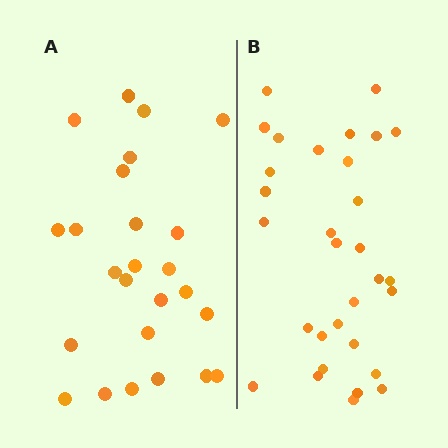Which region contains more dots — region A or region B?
Region B (the right region) has more dots.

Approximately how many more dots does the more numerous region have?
Region B has about 6 more dots than region A.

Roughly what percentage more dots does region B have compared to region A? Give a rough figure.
About 25% more.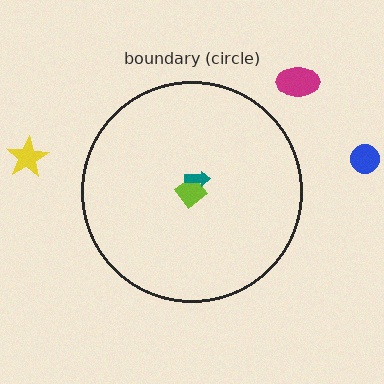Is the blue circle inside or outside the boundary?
Outside.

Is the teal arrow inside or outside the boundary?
Inside.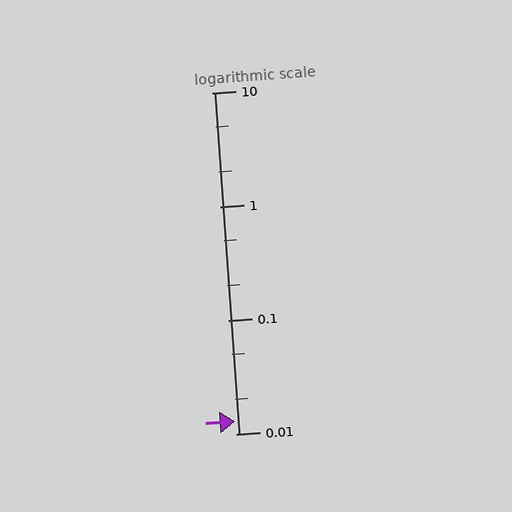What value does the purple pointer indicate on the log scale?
The pointer indicates approximately 0.013.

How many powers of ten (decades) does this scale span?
The scale spans 3 decades, from 0.01 to 10.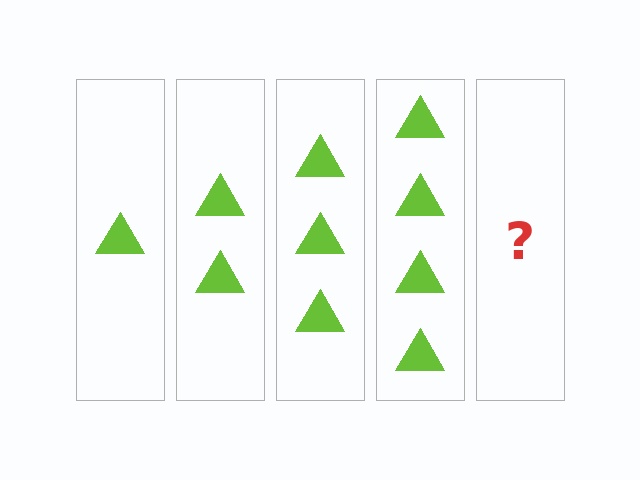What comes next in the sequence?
The next element should be 5 triangles.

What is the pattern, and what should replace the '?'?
The pattern is that each step adds one more triangle. The '?' should be 5 triangles.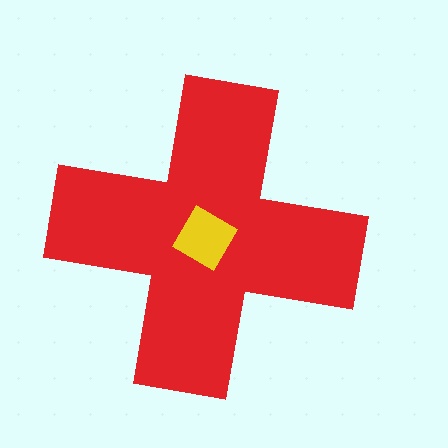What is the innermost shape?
The yellow diamond.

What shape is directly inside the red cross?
The yellow diamond.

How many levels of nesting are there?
2.